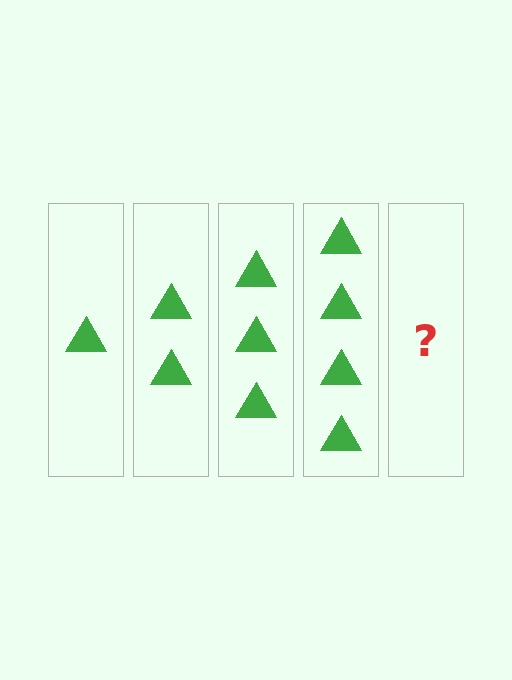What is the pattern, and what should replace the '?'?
The pattern is that each step adds one more triangle. The '?' should be 5 triangles.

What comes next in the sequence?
The next element should be 5 triangles.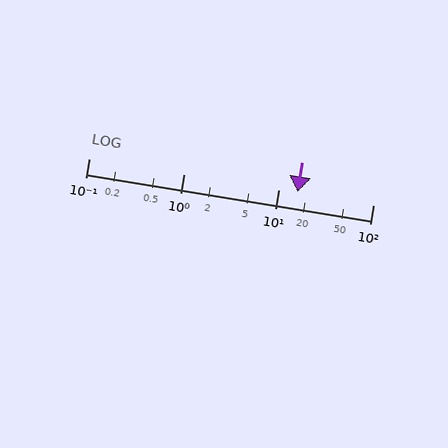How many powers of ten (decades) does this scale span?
The scale spans 3 decades, from 0.1 to 100.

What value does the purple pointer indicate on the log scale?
The pointer indicates approximately 16.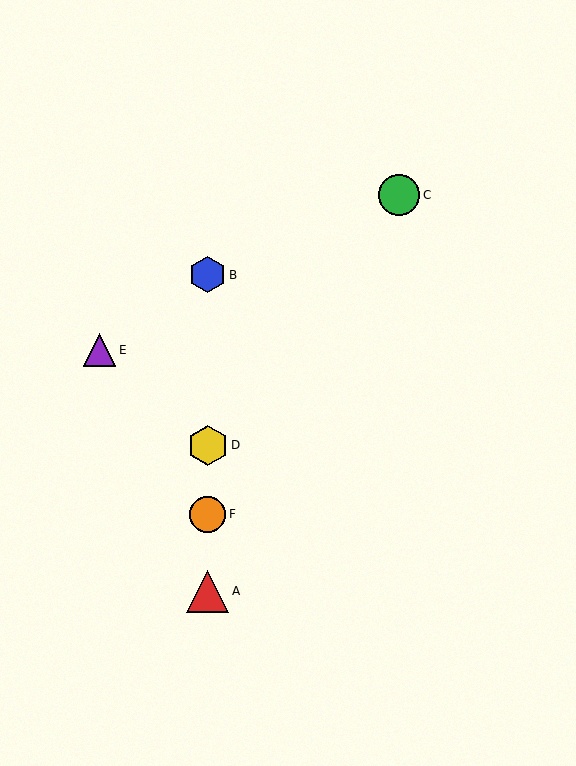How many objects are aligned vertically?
4 objects (A, B, D, F) are aligned vertically.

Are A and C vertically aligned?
No, A is at x≈208 and C is at x≈399.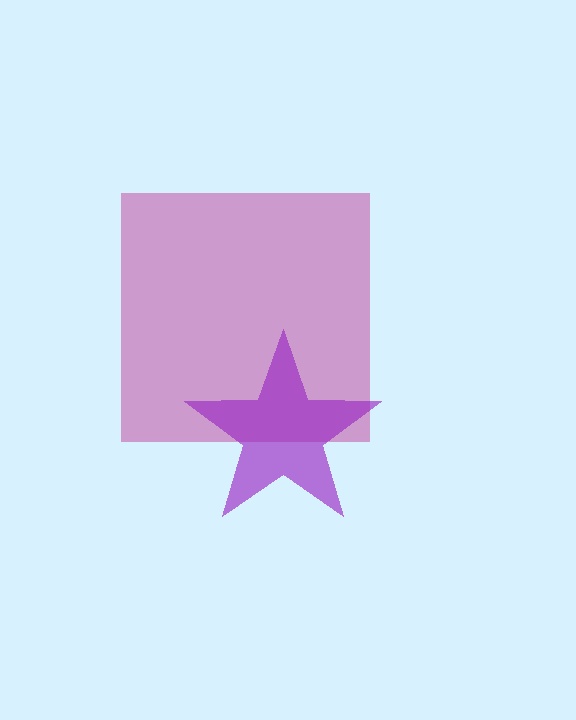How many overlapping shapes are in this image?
There are 2 overlapping shapes in the image.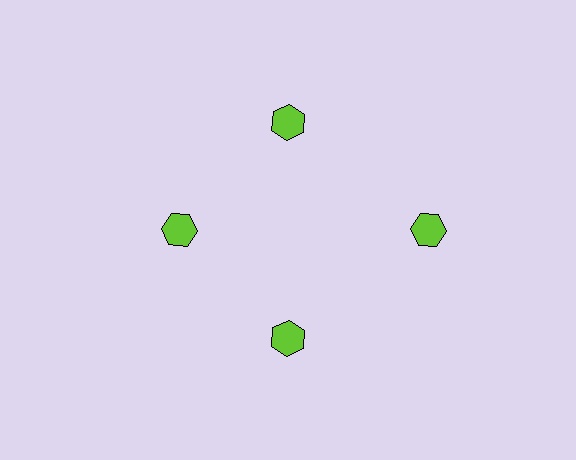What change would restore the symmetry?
The symmetry would be restored by moving it inward, back onto the ring so that all 4 hexagons sit at equal angles and equal distance from the center.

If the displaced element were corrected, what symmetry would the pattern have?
It would have 4-fold rotational symmetry — the pattern would map onto itself every 90 degrees.